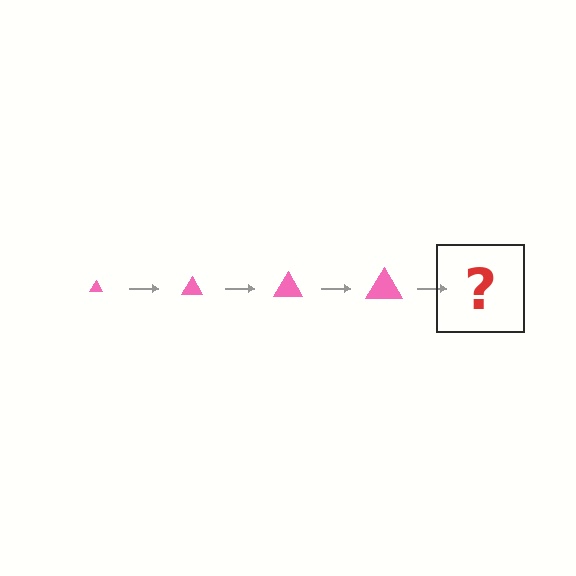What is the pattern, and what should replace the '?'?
The pattern is that the triangle gets progressively larger each step. The '?' should be a pink triangle, larger than the previous one.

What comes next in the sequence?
The next element should be a pink triangle, larger than the previous one.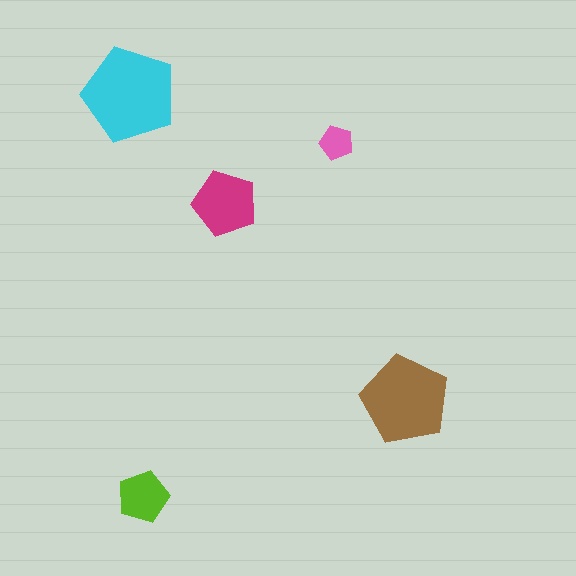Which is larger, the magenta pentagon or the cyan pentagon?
The cyan one.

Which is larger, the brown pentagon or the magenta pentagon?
The brown one.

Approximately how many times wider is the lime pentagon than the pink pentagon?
About 1.5 times wider.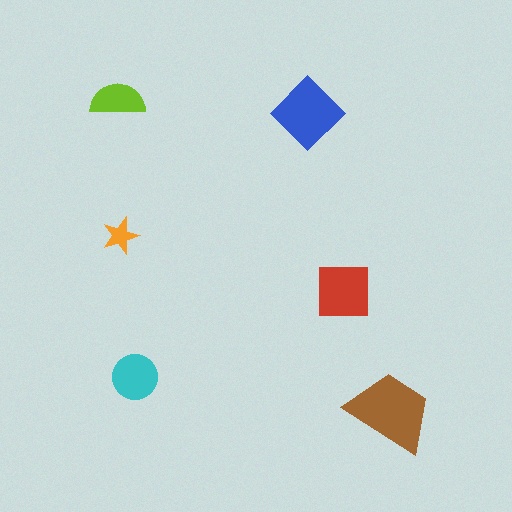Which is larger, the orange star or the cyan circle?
The cyan circle.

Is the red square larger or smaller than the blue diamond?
Smaller.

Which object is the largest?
The brown trapezoid.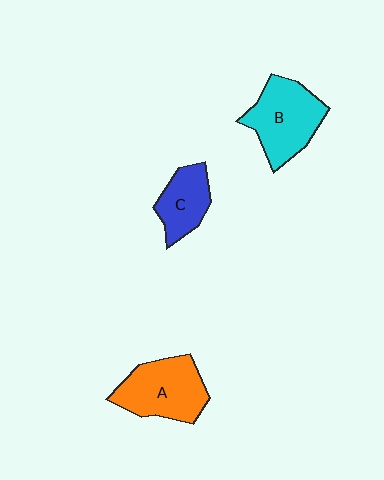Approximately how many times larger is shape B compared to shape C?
Approximately 1.6 times.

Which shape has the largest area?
Shape B (cyan).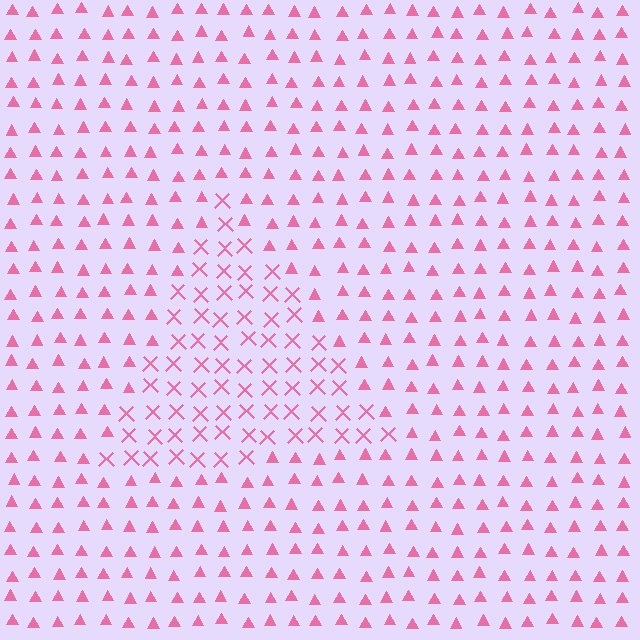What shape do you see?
I see a triangle.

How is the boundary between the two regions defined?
The boundary is defined by a change in element shape: X marks inside vs. triangles outside. All elements share the same color and spacing.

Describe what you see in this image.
The image is filled with small pink elements arranged in a uniform grid. A triangle-shaped region contains X marks, while the surrounding area contains triangles. The boundary is defined purely by the change in element shape.